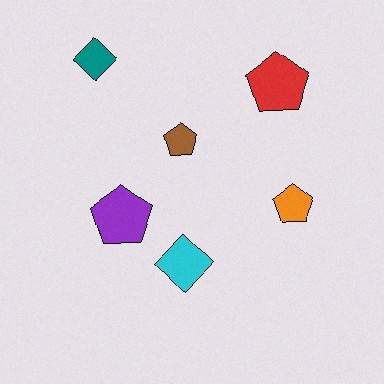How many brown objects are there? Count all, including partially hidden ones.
There is 1 brown object.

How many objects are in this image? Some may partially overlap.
There are 6 objects.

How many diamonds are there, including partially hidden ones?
There are 2 diamonds.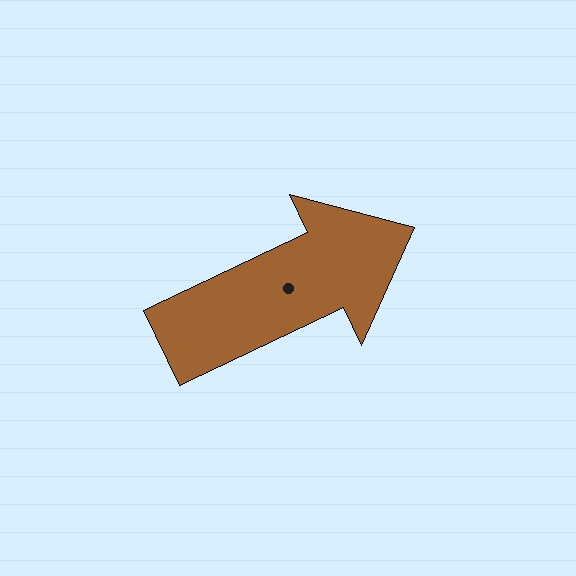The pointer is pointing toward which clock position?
Roughly 2 o'clock.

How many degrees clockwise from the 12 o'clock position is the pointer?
Approximately 65 degrees.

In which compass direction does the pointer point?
Northeast.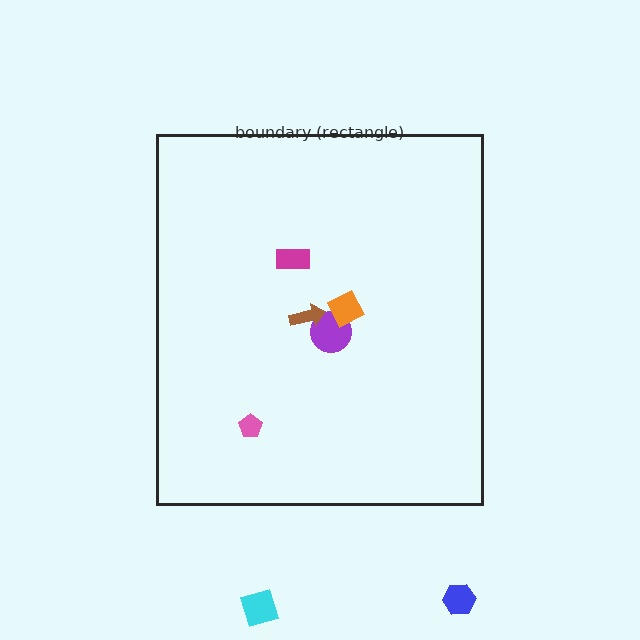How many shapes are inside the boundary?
5 inside, 2 outside.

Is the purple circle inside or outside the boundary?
Inside.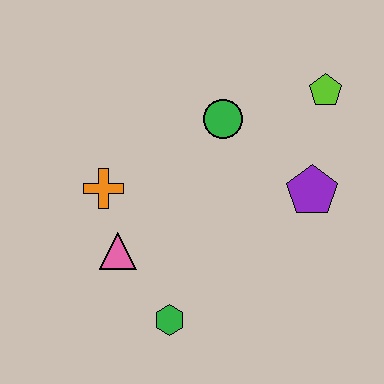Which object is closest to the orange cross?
The pink triangle is closest to the orange cross.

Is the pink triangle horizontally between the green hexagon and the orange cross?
Yes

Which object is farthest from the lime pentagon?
The green hexagon is farthest from the lime pentagon.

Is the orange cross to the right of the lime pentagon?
No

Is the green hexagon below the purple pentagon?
Yes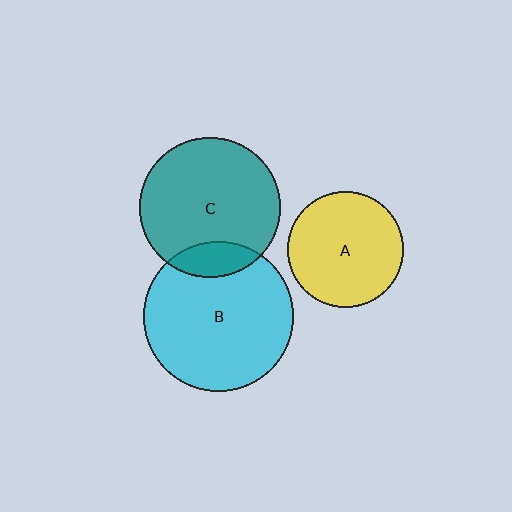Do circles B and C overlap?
Yes.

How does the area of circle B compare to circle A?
Approximately 1.7 times.